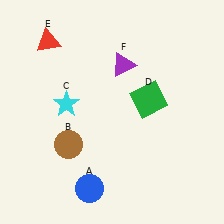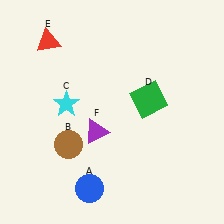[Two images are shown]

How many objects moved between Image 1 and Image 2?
1 object moved between the two images.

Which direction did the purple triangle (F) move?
The purple triangle (F) moved down.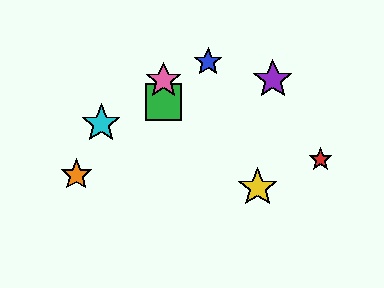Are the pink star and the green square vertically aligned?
Yes, both are at x≈164.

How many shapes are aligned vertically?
2 shapes (the green square, the pink star) are aligned vertically.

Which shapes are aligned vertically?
The green square, the pink star are aligned vertically.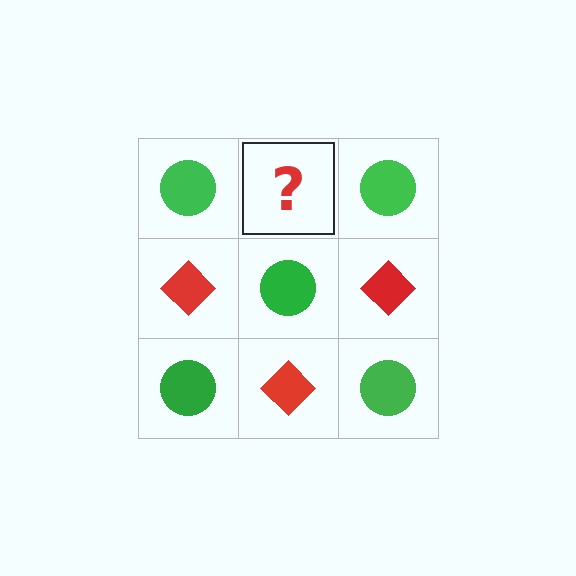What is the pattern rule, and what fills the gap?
The rule is that it alternates green circle and red diamond in a checkerboard pattern. The gap should be filled with a red diamond.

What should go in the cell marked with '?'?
The missing cell should contain a red diamond.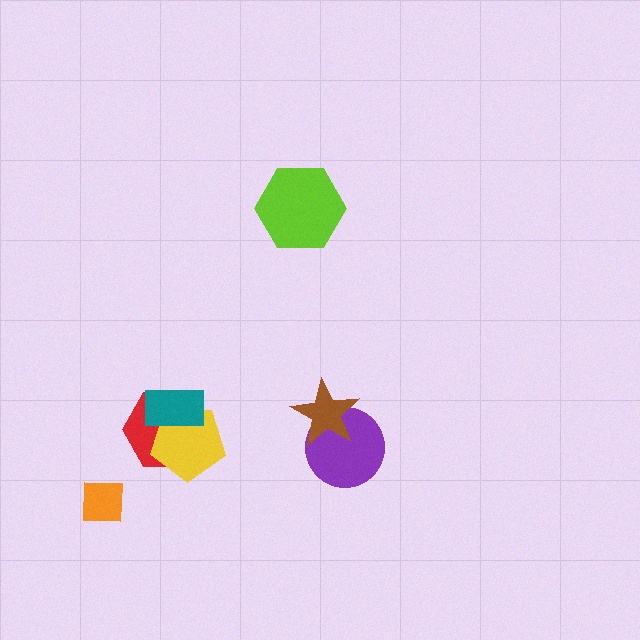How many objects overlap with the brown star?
1 object overlaps with the brown star.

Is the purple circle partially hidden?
Yes, it is partially covered by another shape.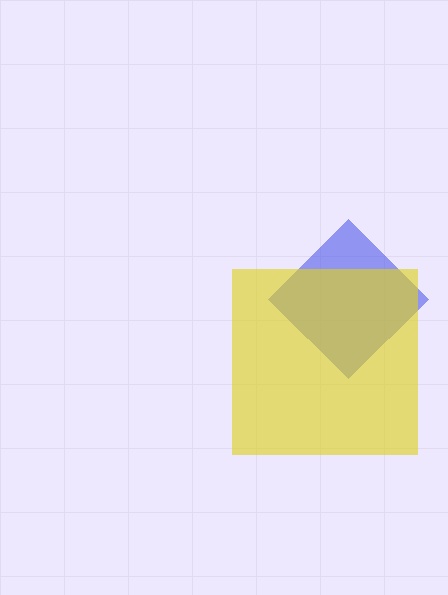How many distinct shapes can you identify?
There are 2 distinct shapes: a blue diamond, a yellow square.